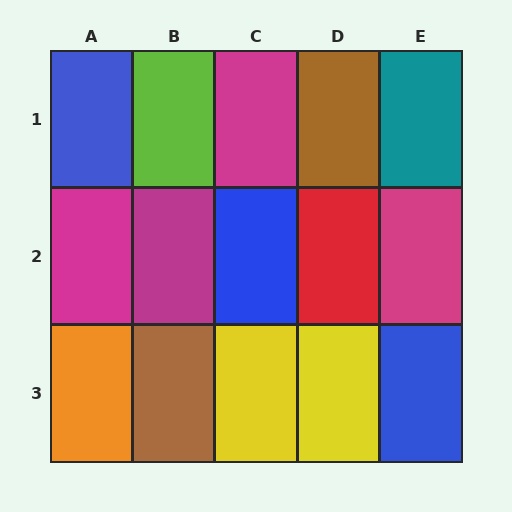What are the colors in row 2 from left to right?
Magenta, magenta, blue, red, magenta.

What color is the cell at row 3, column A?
Orange.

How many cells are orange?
1 cell is orange.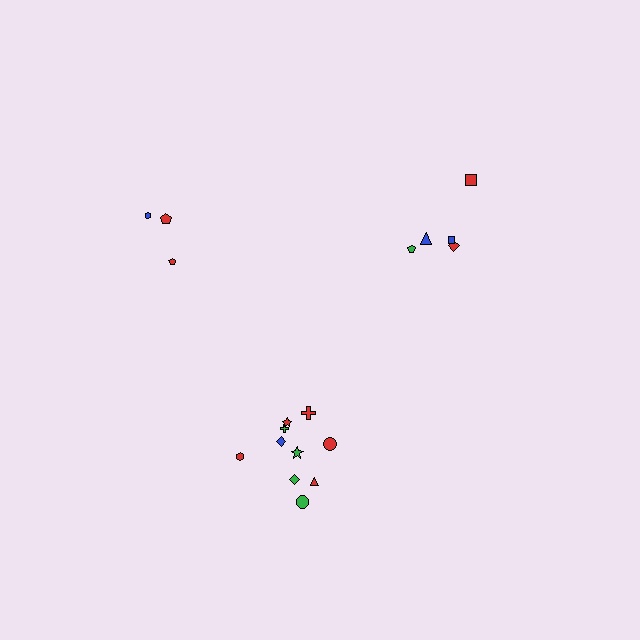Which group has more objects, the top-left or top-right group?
The top-right group.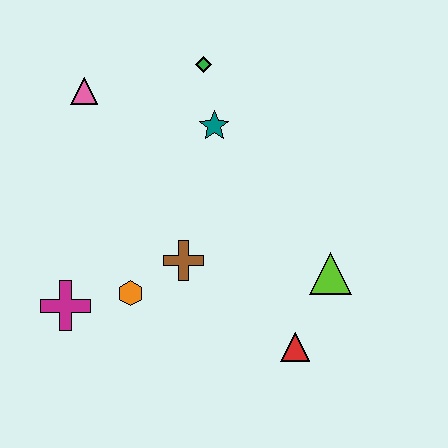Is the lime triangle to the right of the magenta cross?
Yes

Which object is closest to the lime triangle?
The red triangle is closest to the lime triangle.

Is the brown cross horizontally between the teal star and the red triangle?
No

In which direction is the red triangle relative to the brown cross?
The red triangle is to the right of the brown cross.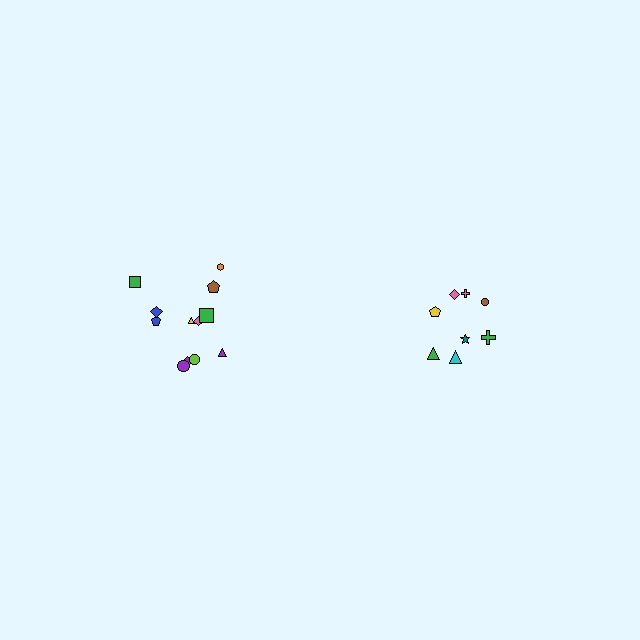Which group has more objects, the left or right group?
The left group.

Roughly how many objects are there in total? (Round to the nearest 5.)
Roughly 20 objects in total.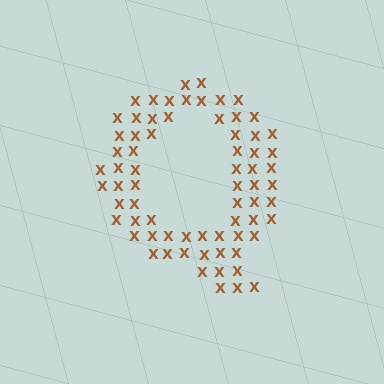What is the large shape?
The large shape is the letter Q.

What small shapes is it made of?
It is made of small letter X's.